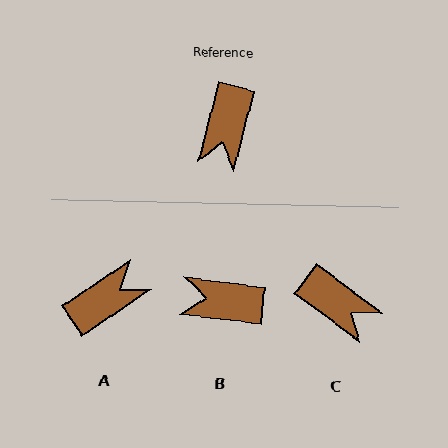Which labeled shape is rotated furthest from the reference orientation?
A, about 139 degrees away.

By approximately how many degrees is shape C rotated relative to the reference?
Approximately 68 degrees counter-clockwise.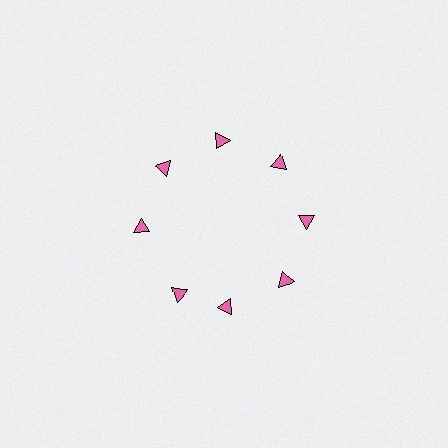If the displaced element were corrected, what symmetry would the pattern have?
It would have 8-fold rotational symmetry — the pattern would map onto itself every 45 degrees.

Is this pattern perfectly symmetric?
No. The 8 pink triangles are arranged in a ring, but one element near the 8 o'clock position is rotated out of alignment along the ring, breaking the 8-fold rotational symmetry.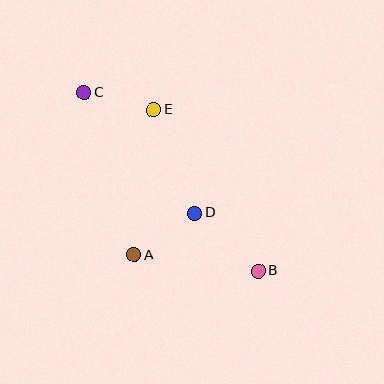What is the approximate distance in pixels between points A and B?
The distance between A and B is approximately 125 pixels.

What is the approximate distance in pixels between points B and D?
The distance between B and D is approximately 86 pixels.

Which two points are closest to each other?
Points C and E are closest to each other.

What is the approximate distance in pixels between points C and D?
The distance between C and D is approximately 164 pixels.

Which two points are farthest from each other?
Points B and C are farthest from each other.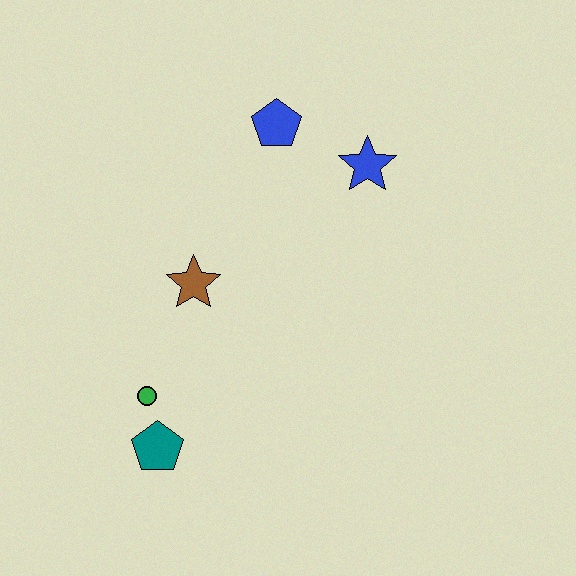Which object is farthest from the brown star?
The blue star is farthest from the brown star.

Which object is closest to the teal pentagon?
The green circle is closest to the teal pentagon.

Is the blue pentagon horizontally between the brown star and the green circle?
No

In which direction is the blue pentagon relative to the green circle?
The blue pentagon is above the green circle.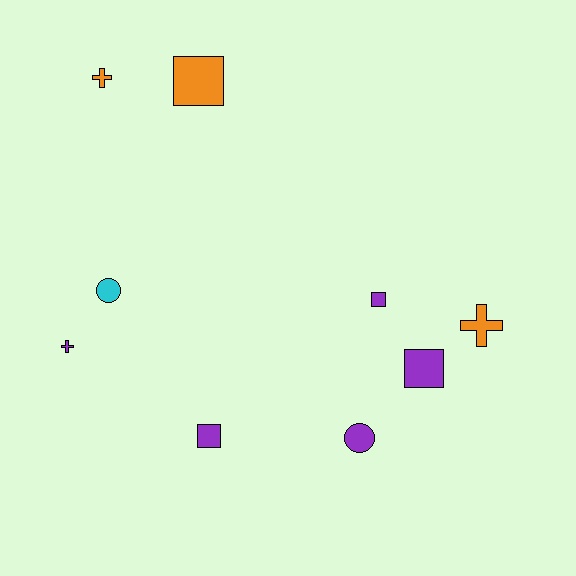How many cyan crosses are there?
There are no cyan crosses.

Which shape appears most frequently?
Square, with 4 objects.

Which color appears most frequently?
Purple, with 5 objects.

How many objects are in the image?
There are 9 objects.